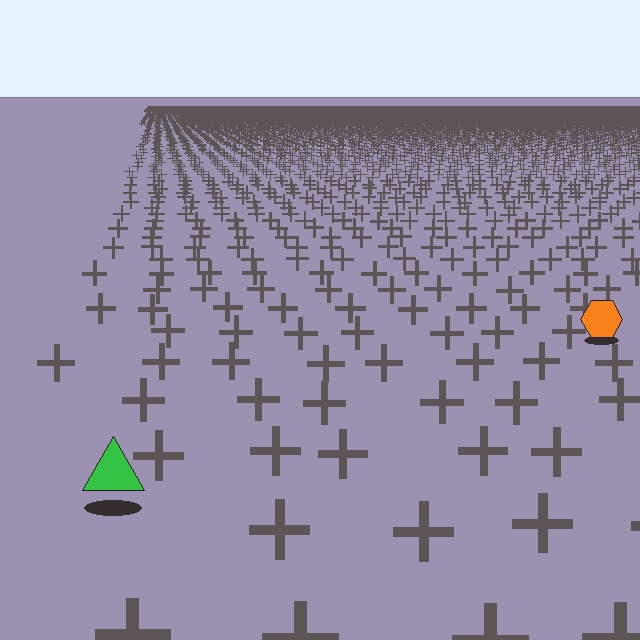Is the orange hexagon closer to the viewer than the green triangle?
No. The green triangle is closer — you can tell from the texture gradient: the ground texture is coarser near it.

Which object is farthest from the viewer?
The orange hexagon is farthest from the viewer. It appears smaller and the ground texture around it is denser.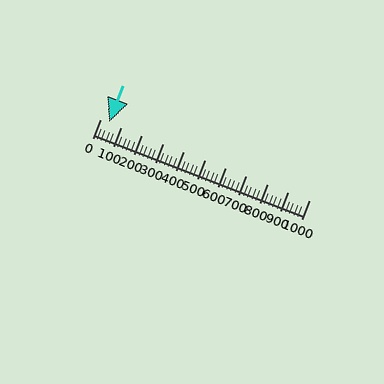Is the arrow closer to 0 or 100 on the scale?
The arrow is closer to 0.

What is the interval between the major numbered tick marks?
The major tick marks are spaced 100 units apart.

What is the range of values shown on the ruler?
The ruler shows values from 0 to 1000.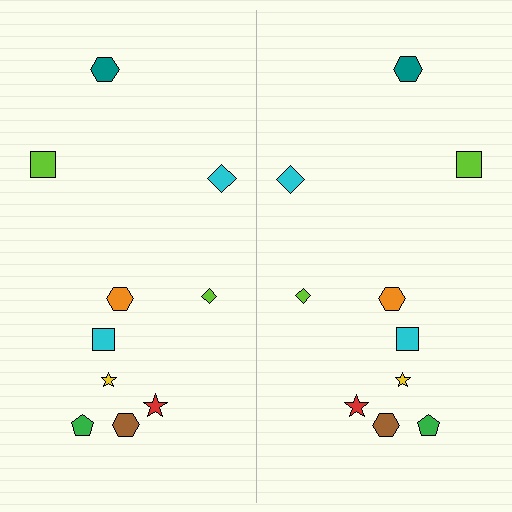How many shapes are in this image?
There are 20 shapes in this image.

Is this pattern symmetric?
Yes, this pattern has bilateral (reflection) symmetry.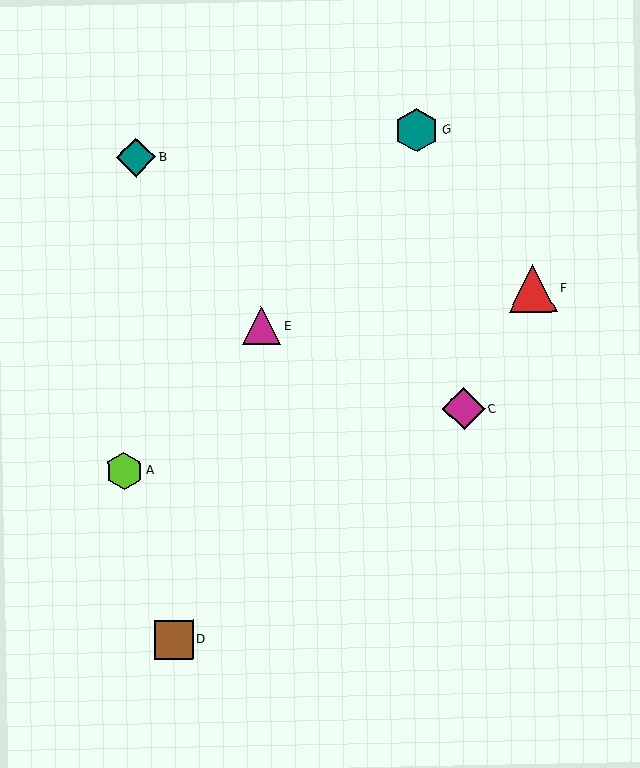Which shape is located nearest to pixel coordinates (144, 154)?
The teal diamond (labeled B) at (136, 157) is nearest to that location.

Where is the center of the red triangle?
The center of the red triangle is at (533, 288).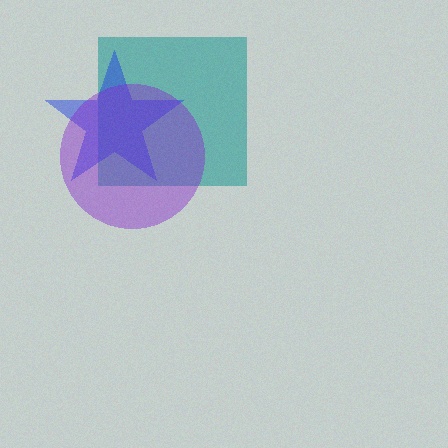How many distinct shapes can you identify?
There are 3 distinct shapes: a teal square, a blue star, a purple circle.